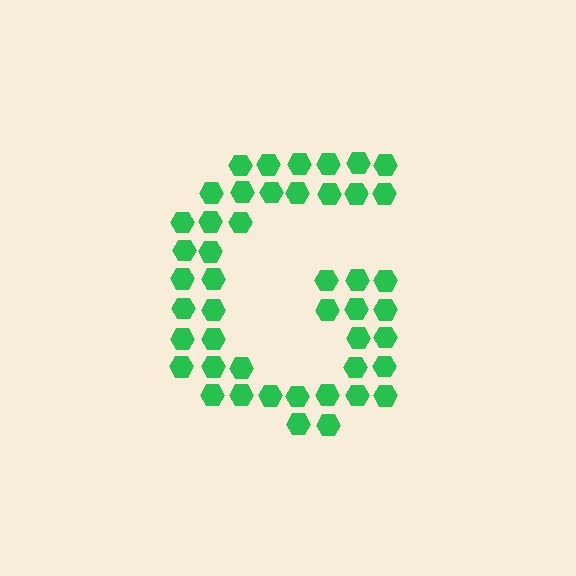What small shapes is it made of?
It is made of small hexagons.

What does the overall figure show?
The overall figure shows the letter G.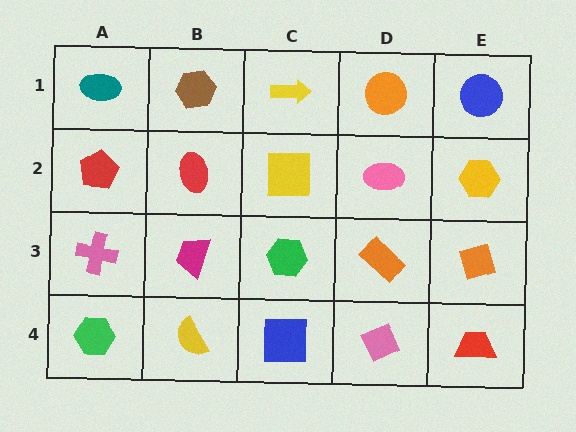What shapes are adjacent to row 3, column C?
A yellow square (row 2, column C), a blue square (row 4, column C), a magenta trapezoid (row 3, column B), an orange rectangle (row 3, column D).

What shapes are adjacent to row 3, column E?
A yellow hexagon (row 2, column E), a red trapezoid (row 4, column E), an orange rectangle (row 3, column D).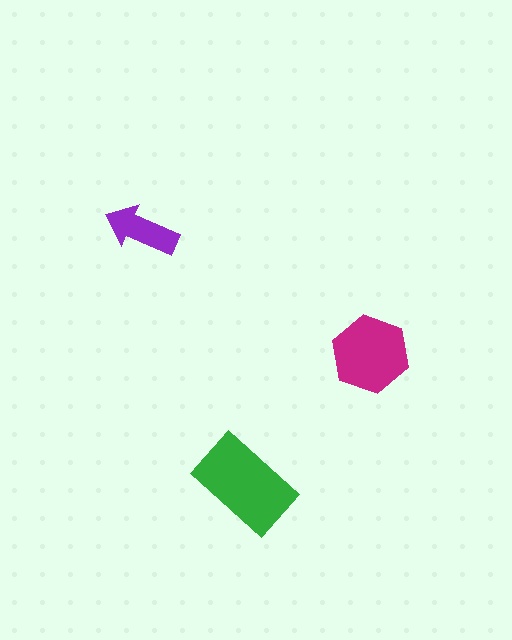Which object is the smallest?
The purple arrow.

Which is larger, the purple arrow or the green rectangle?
The green rectangle.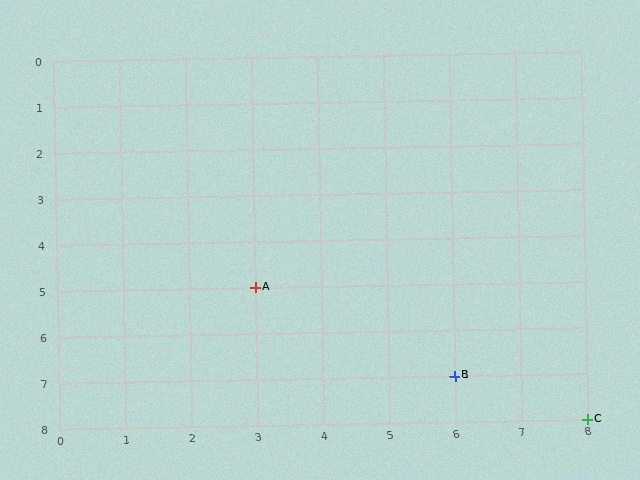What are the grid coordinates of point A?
Point A is at grid coordinates (3, 5).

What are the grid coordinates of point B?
Point B is at grid coordinates (6, 7).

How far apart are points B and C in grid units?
Points B and C are 2 columns and 1 row apart (about 2.2 grid units diagonally).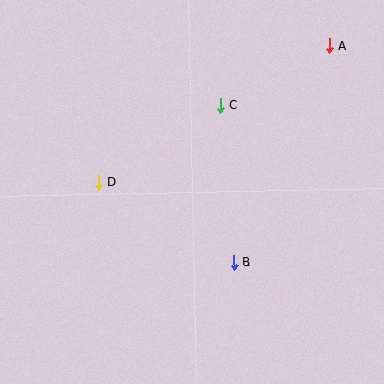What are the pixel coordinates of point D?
Point D is at (98, 182).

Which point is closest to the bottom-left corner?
Point D is closest to the bottom-left corner.